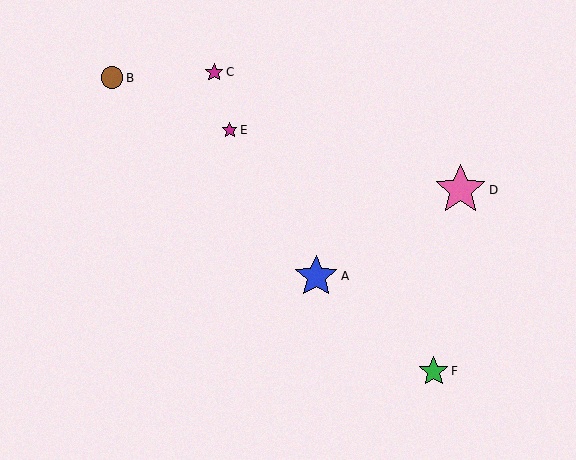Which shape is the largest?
The pink star (labeled D) is the largest.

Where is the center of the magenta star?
The center of the magenta star is at (229, 130).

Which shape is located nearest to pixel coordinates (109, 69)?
The brown circle (labeled B) at (112, 78) is nearest to that location.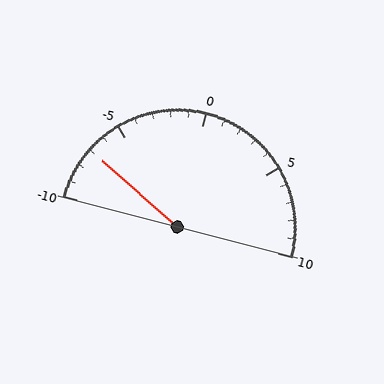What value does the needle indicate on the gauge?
The needle indicates approximately -7.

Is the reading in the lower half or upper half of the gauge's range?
The reading is in the lower half of the range (-10 to 10).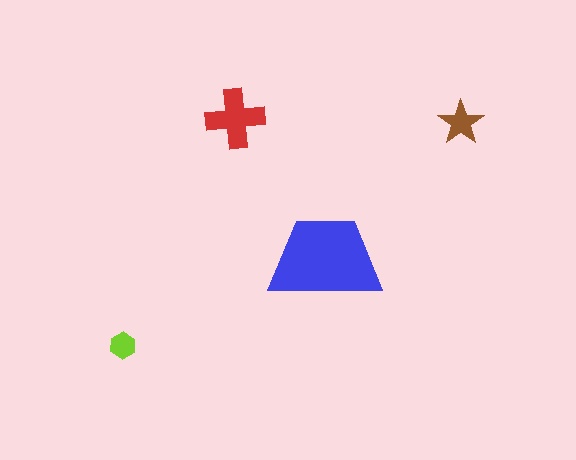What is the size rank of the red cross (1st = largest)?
2nd.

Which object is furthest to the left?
The lime hexagon is leftmost.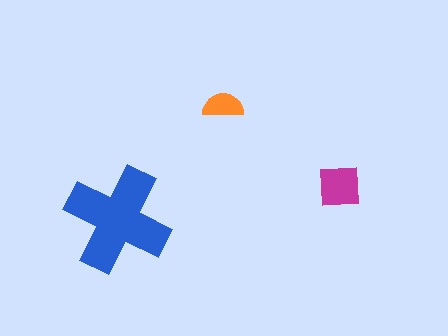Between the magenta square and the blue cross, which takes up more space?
The blue cross.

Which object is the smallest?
The orange semicircle.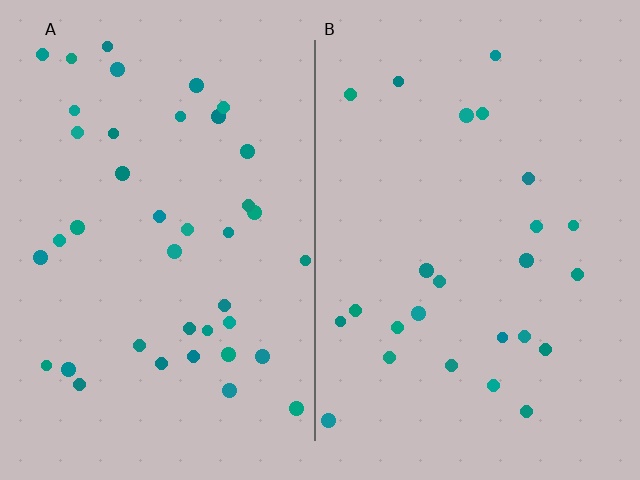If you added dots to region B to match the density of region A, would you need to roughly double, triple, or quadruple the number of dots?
Approximately double.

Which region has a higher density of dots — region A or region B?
A (the left).